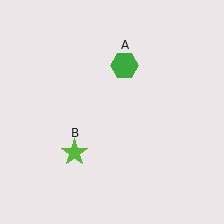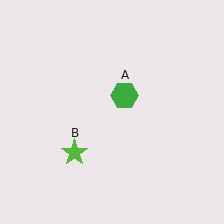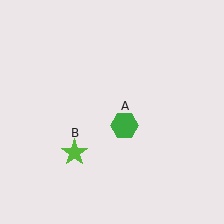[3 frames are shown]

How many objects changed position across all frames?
1 object changed position: green hexagon (object A).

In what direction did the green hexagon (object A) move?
The green hexagon (object A) moved down.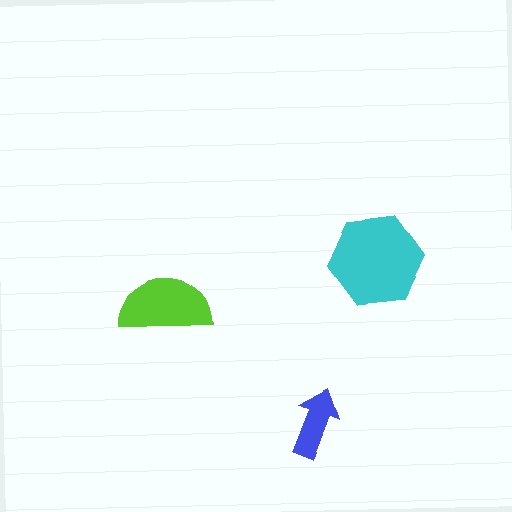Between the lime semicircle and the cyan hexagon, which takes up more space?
The cyan hexagon.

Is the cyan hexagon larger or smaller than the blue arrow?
Larger.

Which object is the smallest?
The blue arrow.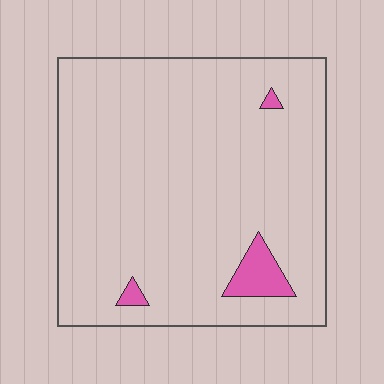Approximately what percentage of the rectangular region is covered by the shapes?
Approximately 5%.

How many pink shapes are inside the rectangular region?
3.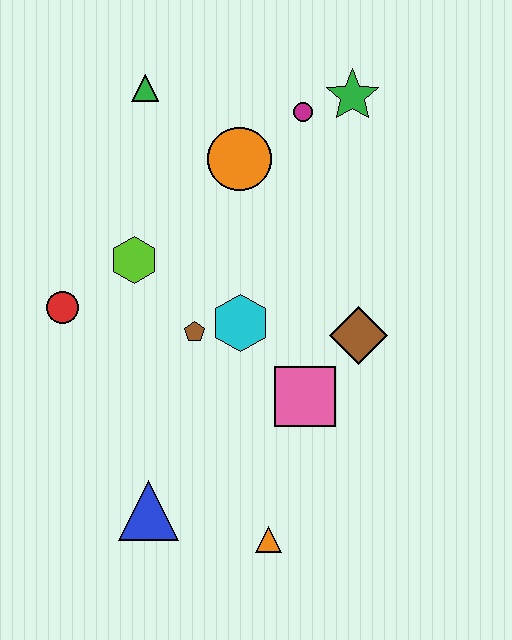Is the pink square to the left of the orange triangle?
No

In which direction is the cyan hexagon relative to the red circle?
The cyan hexagon is to the right of the red circle.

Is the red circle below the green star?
Yes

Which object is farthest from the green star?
The blue triangle is farthest from the green star.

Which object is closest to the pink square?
The brown diamond is closest to the pink square.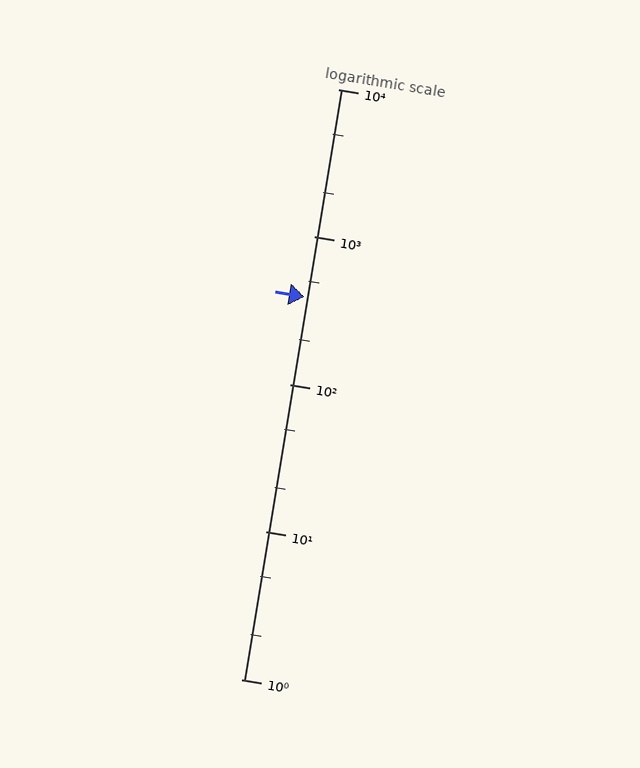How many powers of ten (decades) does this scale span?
The scale spans 4 decades, from 1 to 10000.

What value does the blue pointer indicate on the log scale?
The pointer indicates approximately 390.